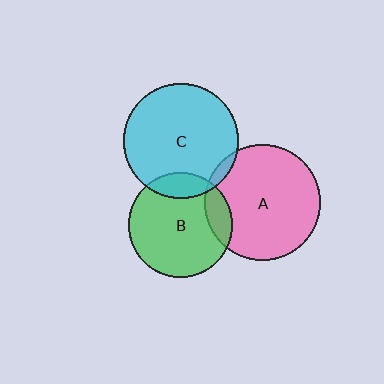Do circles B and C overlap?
Yes.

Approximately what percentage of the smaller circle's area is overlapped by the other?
Approximately 15%.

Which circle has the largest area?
Circle A (pink).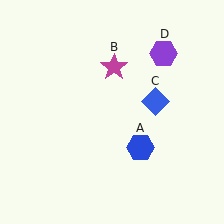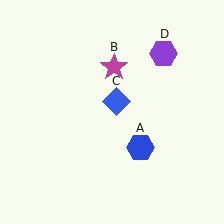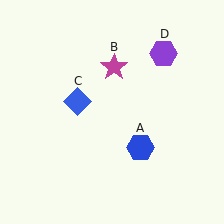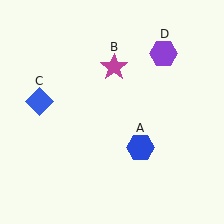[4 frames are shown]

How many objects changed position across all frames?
1 object changed position: blue diamond (object C).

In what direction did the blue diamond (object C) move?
The blue diamond (object C) moved left.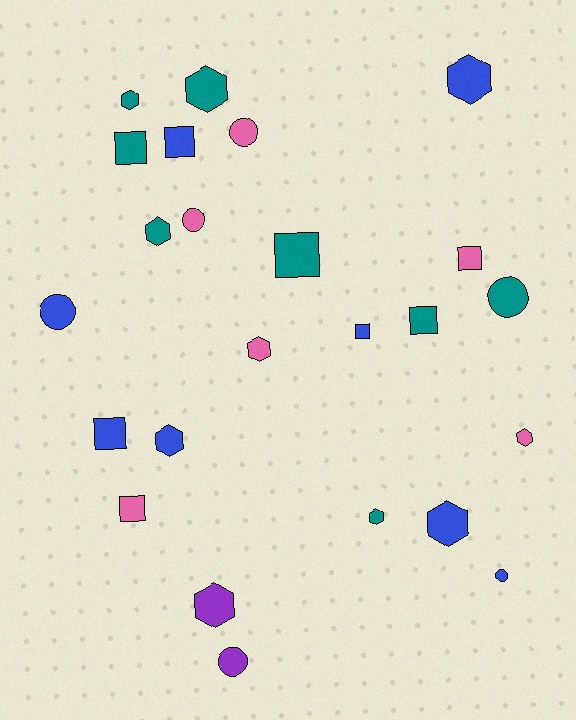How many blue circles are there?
There are 2 blue circles.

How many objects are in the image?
There are 24 objects.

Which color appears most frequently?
Teal, with 8 objects.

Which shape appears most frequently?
Hexagon, with 10 objects.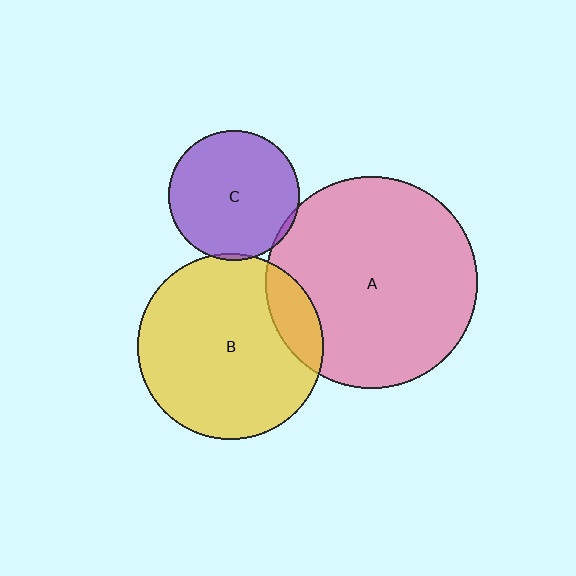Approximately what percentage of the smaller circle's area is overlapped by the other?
Approximately 5%.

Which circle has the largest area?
Circle A (pink).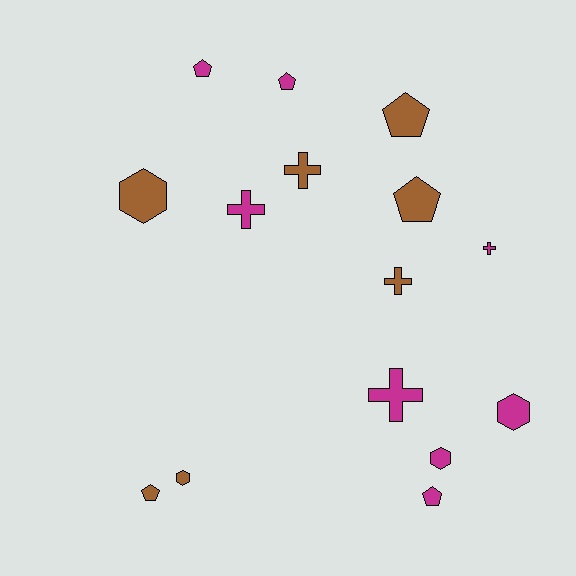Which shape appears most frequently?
Pentagon, with 6 objects.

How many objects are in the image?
There are 15 objects.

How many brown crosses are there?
There are 2 brown crosses.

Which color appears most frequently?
Magenta, with 8 objects.